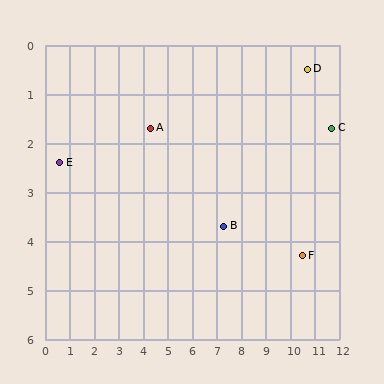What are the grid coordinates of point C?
Point C is at approximately (11.7, 1.7).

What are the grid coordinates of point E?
Point E is at approximately (0.6, 2.4).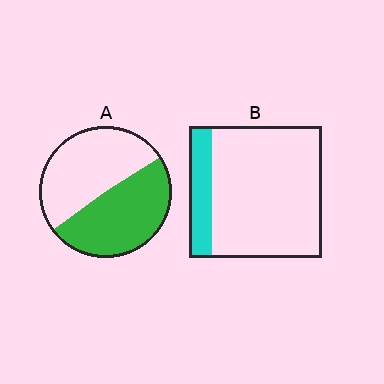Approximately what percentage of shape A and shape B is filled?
A is approximately 50% and B is approximately 15%.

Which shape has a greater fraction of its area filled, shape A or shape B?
Shape A.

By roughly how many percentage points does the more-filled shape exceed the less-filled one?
By roughly 30 percentage points (A over B).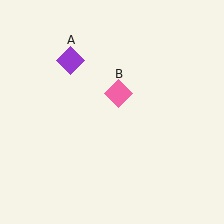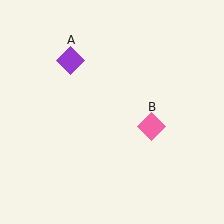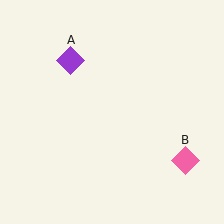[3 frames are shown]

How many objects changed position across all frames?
1 object changed position: pink diamond (object B).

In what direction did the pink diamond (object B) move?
The pink diamond (object B) moved down and to the right.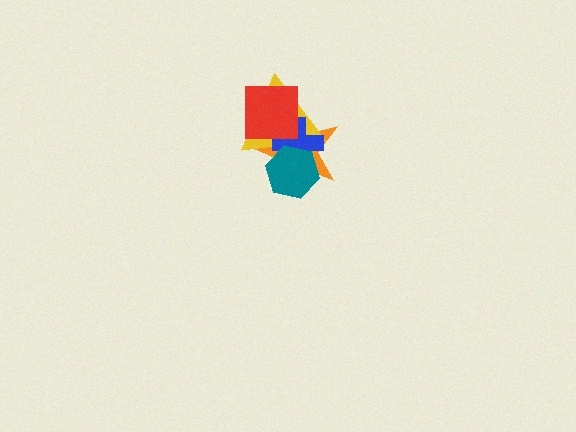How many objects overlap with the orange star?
4 objects overlap with the orange star.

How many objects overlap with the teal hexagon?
3 objects overlap with the teal hexagon.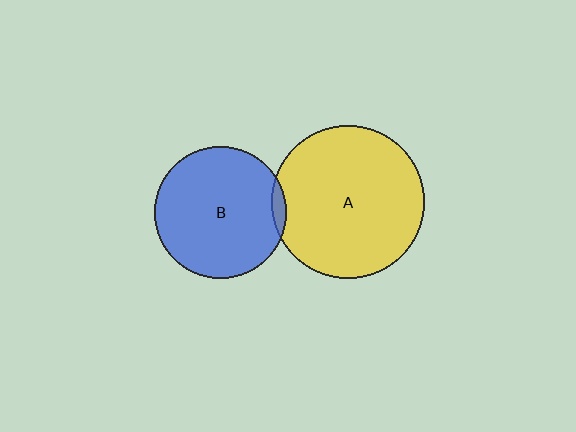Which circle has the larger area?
Circle A (yellow).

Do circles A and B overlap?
Yes.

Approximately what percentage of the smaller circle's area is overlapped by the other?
Approximately 5%.